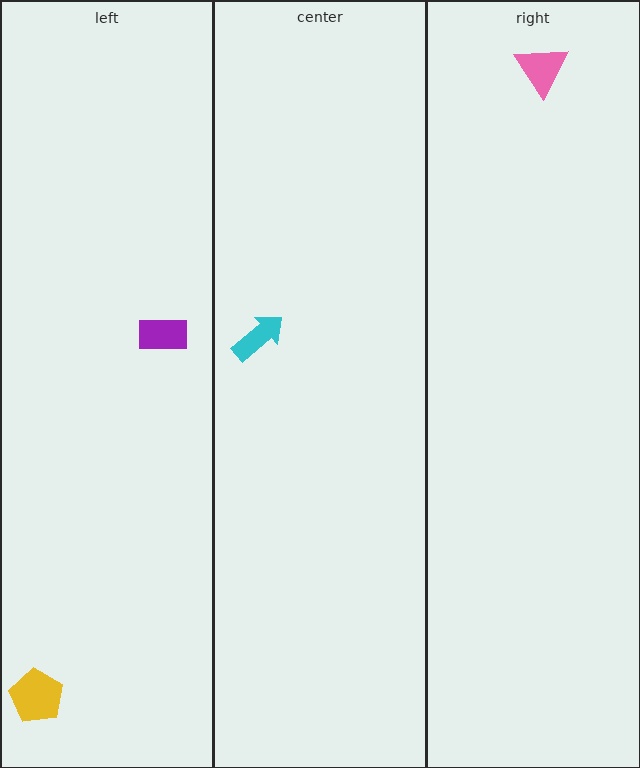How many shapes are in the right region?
1.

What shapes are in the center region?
The cyan arrow.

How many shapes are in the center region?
1.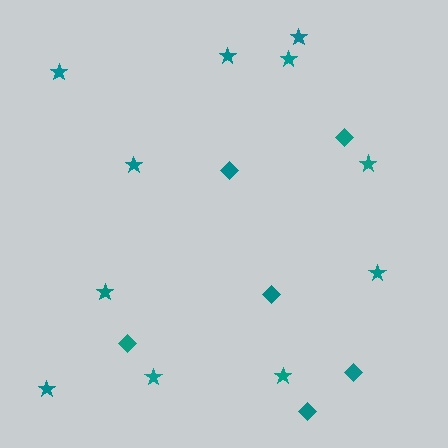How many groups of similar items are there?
There are 2 groups: one group of stars (11) and one group of diamonds (6).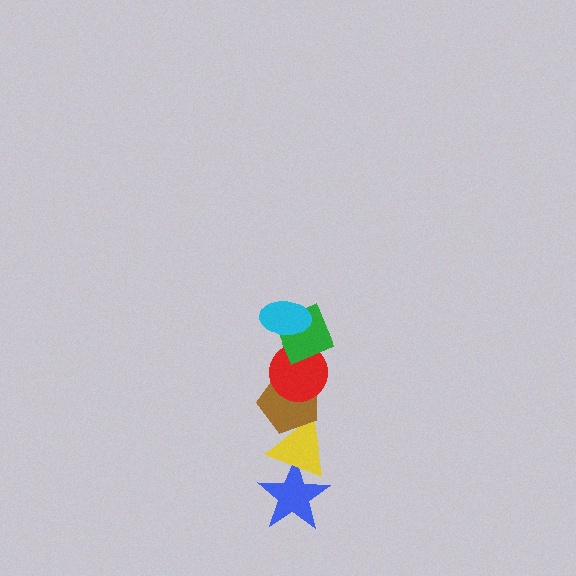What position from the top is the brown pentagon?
The brown pentagon is 4th from the top.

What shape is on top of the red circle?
The green diamond is on top of the red circle.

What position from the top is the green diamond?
The green diamond is 2nd from the top.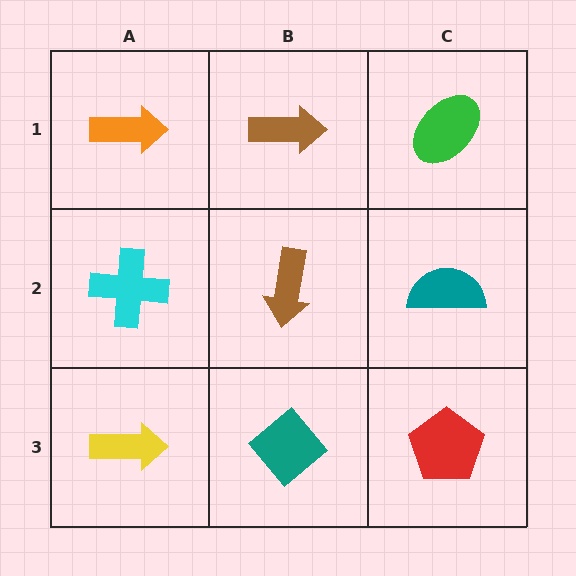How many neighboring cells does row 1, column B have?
3.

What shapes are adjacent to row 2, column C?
A green ellipse (row 1, column C), a red pentagon (row 3, column C), a brown arrow (row 2, column B).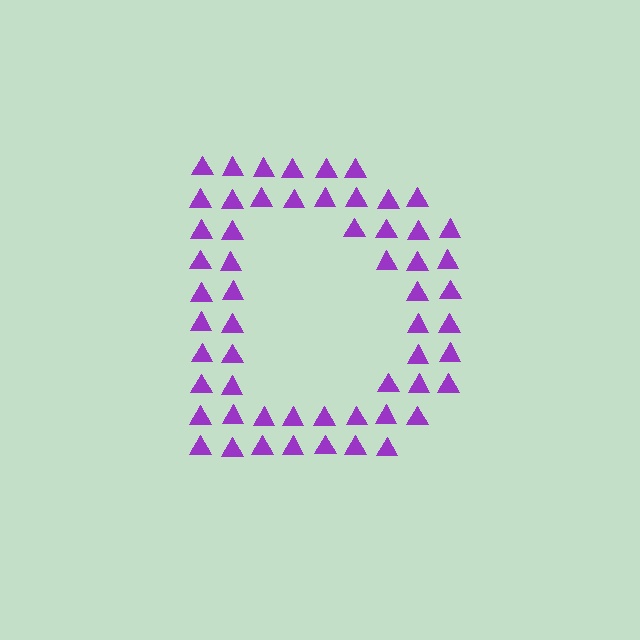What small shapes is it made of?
It is made of small triangles.